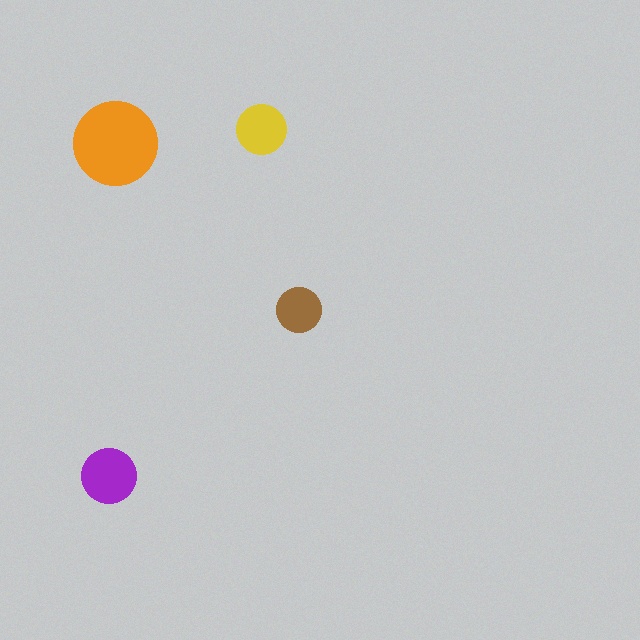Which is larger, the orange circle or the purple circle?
The orange one.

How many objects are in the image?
There are 4 objects in the image.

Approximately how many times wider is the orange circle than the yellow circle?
About 1.5 times wider.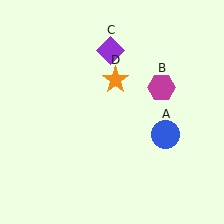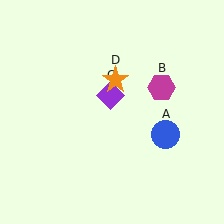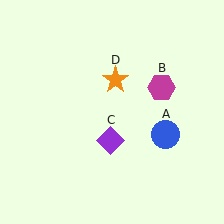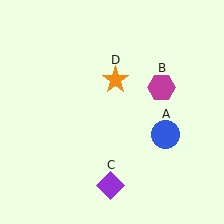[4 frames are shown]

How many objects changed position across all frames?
1 object changed position: purple diamond (object C).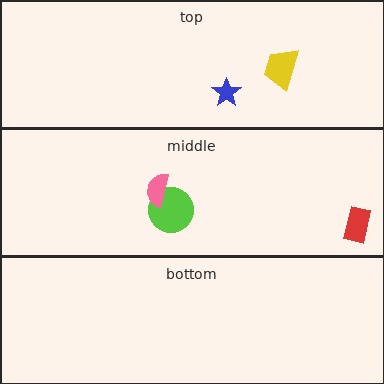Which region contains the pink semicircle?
The middle region.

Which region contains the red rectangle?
The middle region.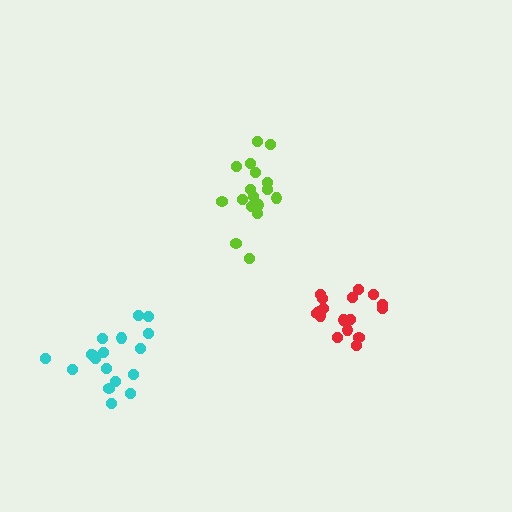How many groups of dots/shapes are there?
There are 3 groups.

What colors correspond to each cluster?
The clusters are colored: cyan, lime, red.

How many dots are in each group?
Group 1: 18 dots, Group 2: 17 dots, Group 3: 17 dots (52 total).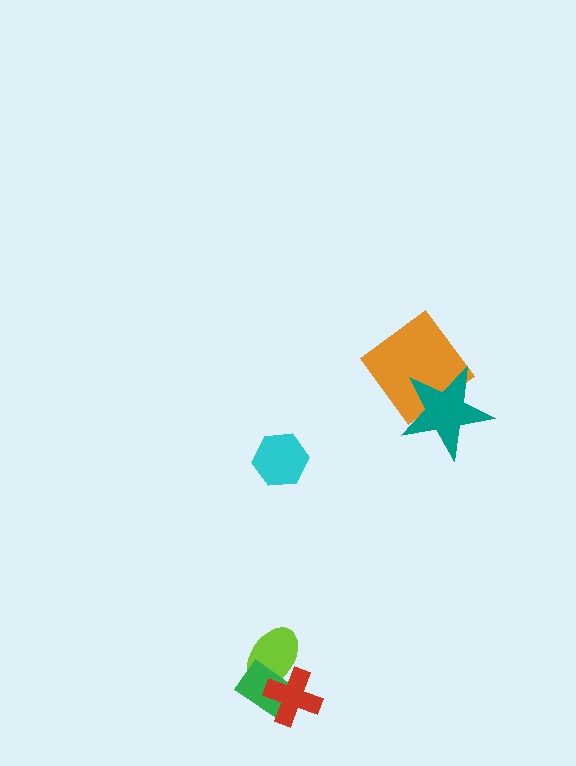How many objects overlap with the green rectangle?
2 objects overlap with the green rectangle.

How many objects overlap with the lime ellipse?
2 objects overlap with the lime ellipse.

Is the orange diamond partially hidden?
Yes, it is partially covered by another shape.